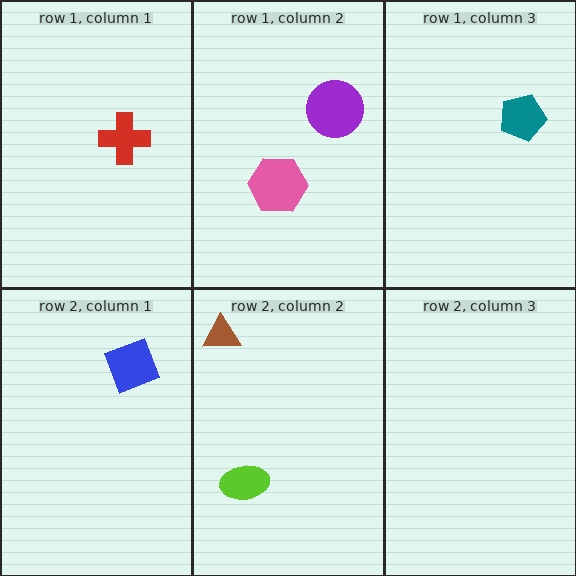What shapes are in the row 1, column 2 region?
The purple circle, the pink hexagon.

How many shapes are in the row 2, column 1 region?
1.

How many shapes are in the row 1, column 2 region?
2.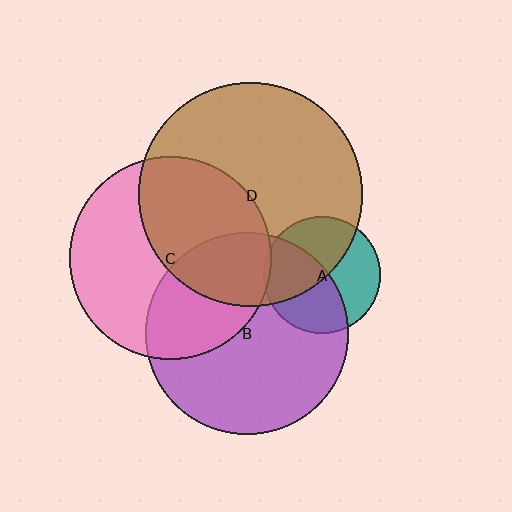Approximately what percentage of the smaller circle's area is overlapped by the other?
Approximately 45%.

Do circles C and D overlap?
Yes.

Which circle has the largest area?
Circle D (brown).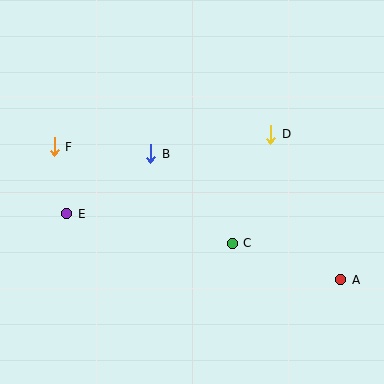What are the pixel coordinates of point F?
Point F is at (54, 147).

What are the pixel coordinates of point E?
Point E is at (67, 214).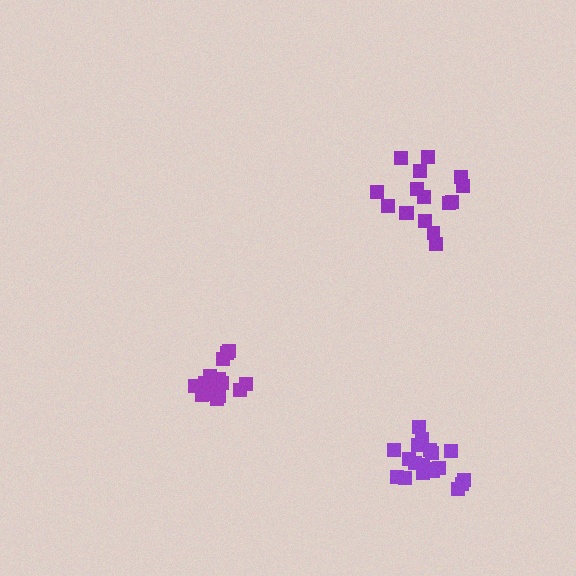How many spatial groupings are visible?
There are 3 spatial groupings.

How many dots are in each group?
Group 1: 15 dots, Group 2: 16 dots, Group 3: 19 dots (50 total).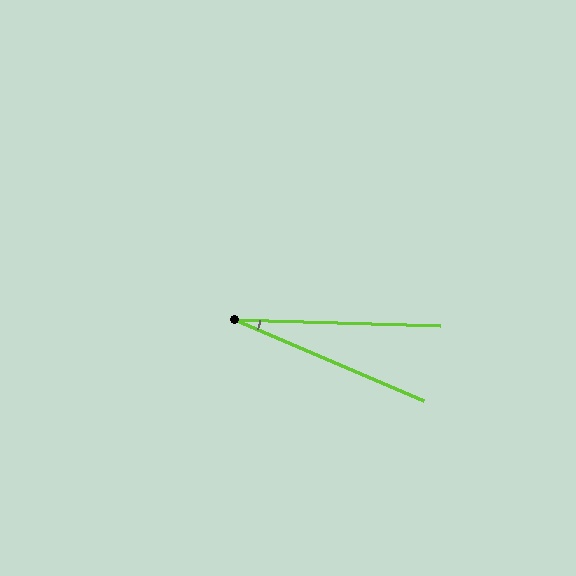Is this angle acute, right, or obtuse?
It is acute.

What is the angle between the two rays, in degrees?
Approximately 22 degrees.